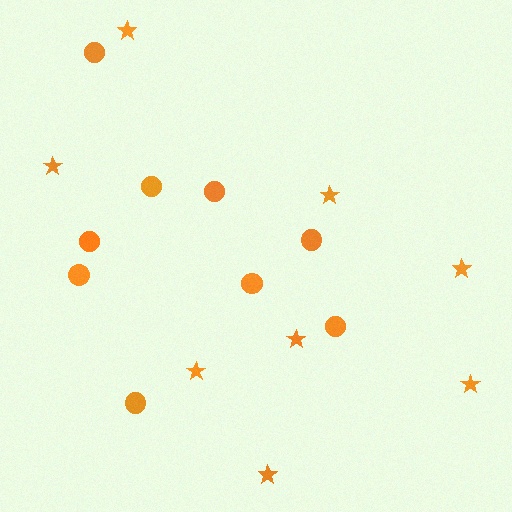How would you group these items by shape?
There are 2 groups: one group of stars (8) and one group of circles (9).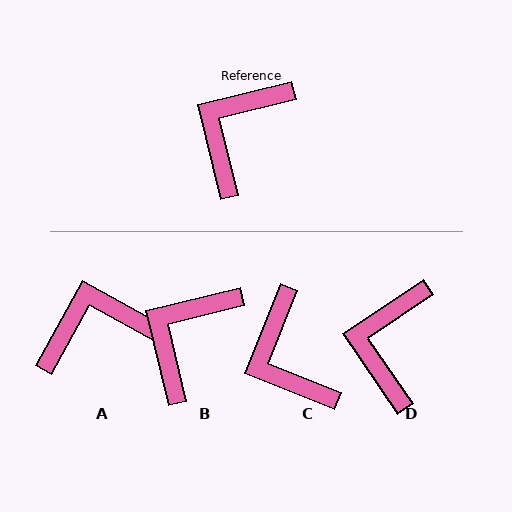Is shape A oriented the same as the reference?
No, it is off by about 43 degrees.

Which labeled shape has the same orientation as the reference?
B.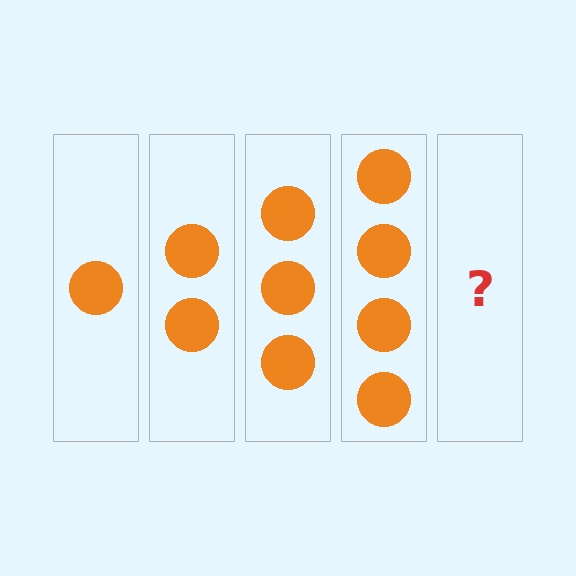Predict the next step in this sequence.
The next step is 5 circles.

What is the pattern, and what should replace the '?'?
The pattern is that each step adds one more circle. The '?' should be 5 circles.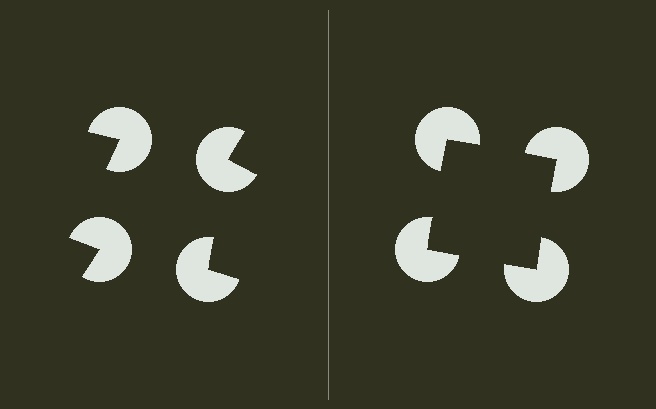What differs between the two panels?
The pac-man discs are positioned identically on both sides; only the wedge orientations differ. On the right they align to a square; on the left they are misaligned.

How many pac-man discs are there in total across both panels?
8 — 4 on each side.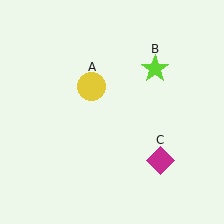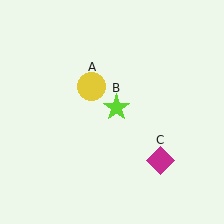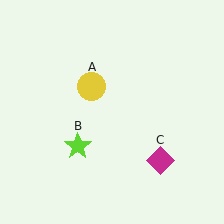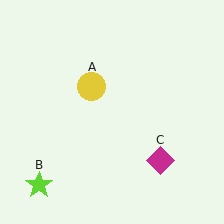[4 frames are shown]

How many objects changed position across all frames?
1 object changed position: lime star (object B).